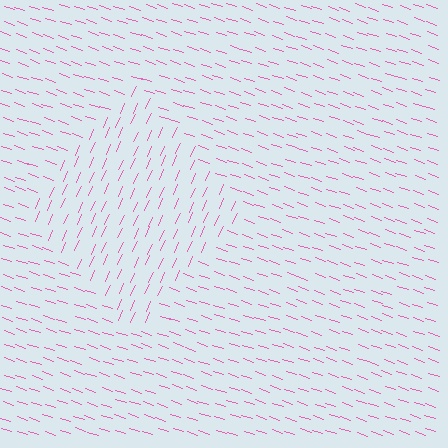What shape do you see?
I see a diamond.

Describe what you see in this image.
The image is filled with small pink line segments. A diamond region in the image has lines oriented differently from the surrounding lines, creating a visible texture boundary.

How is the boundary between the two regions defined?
The boundary is defined purely by a change in line orientation (approximately 85 degrees difference). All lines are the same color and thickness.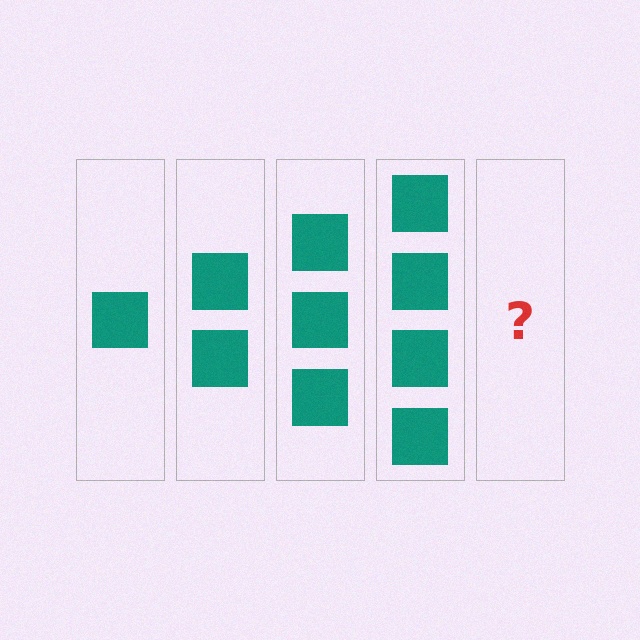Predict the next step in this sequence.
The next step is 5 squares.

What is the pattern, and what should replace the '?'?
The pattern is that each step adds one more square. The '?' should be 5 squares.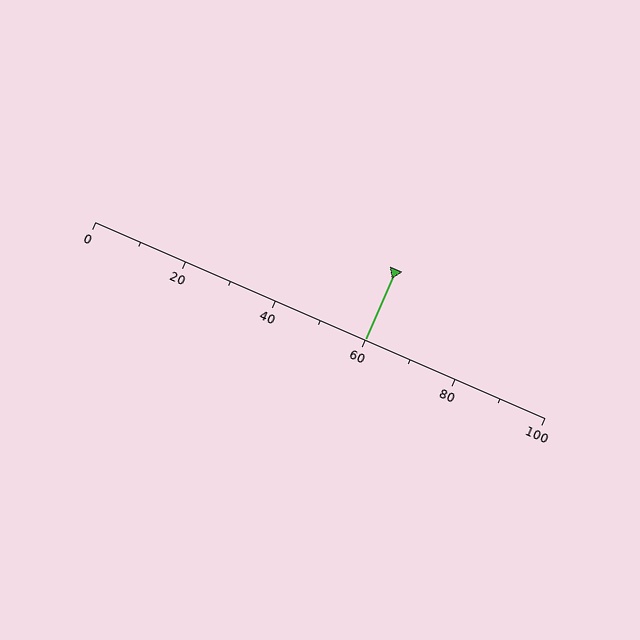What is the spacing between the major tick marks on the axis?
The major ticks are spaced 20 apart.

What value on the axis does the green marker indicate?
The marker indicates approximately 60.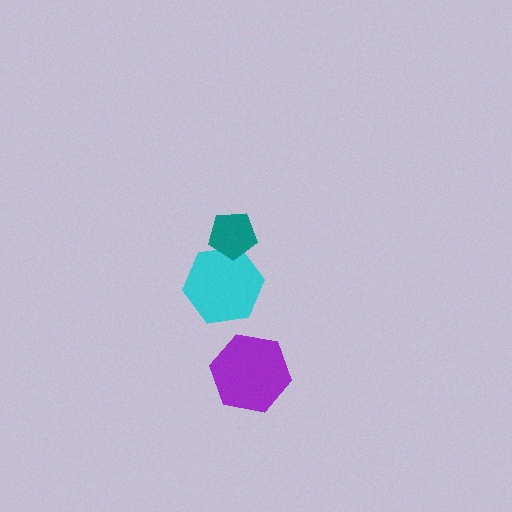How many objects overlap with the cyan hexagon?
1 object overlaps with the cyan hexagon.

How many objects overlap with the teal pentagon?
1 object overlaps with the teal pentagon.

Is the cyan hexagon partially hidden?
Yes, it is partially covered by another shape.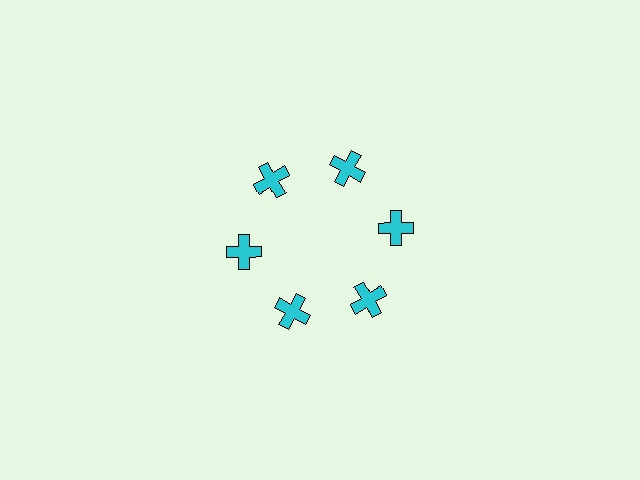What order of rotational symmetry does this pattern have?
This pattern has 6-fold rotational symmetry.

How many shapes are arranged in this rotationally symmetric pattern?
There are 6 shapes, arranged in 6 groups of 1.